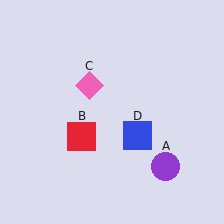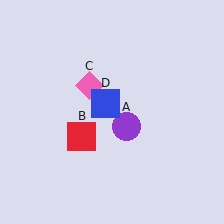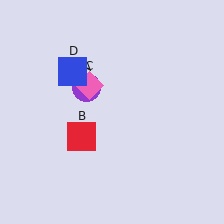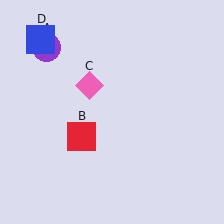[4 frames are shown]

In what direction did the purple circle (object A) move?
The purple circle (object A) moved up and to the left.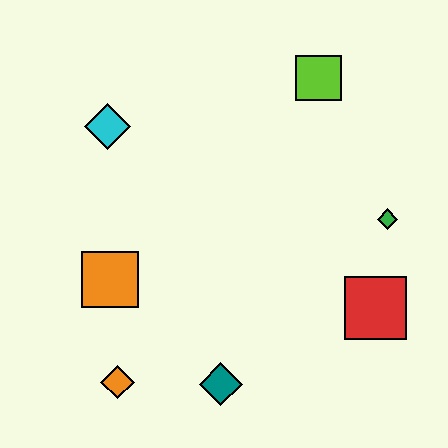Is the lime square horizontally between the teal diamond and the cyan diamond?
No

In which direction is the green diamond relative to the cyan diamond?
The green diamond is to the right of the cyan diamond.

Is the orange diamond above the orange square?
No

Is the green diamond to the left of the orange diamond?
No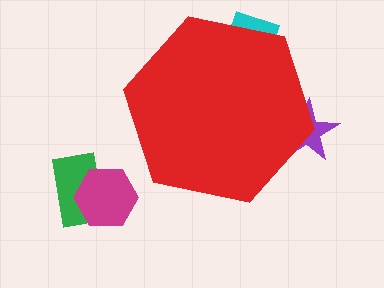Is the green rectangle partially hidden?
No, the green rectangle is fully visible.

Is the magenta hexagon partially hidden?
No, the magenta hexagon is fully visible.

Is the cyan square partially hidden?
Yes, the cyan square is partially hidden behind the red hexagon.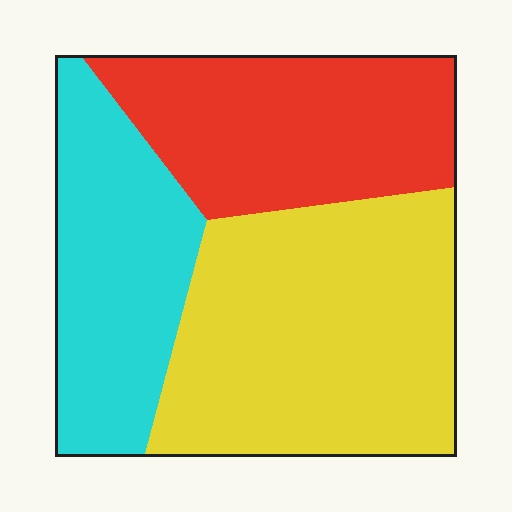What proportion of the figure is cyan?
Cyan takes up about one quarter (1/4) of the figure.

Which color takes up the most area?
Yellow, at roughly 45%.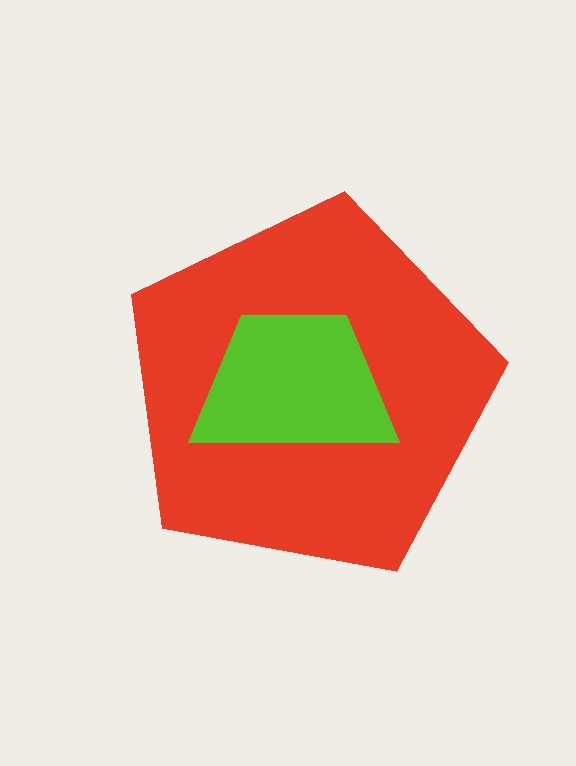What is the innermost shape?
The lime trapezoid.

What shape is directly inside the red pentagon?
The lime trapezoid.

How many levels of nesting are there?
2.